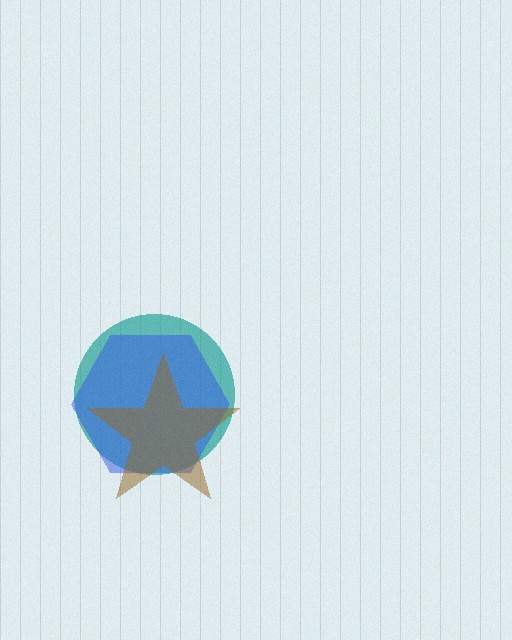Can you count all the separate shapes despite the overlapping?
Yes, there are 3 separate shapes.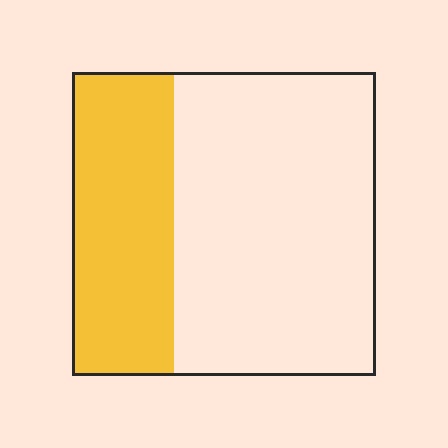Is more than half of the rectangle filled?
No.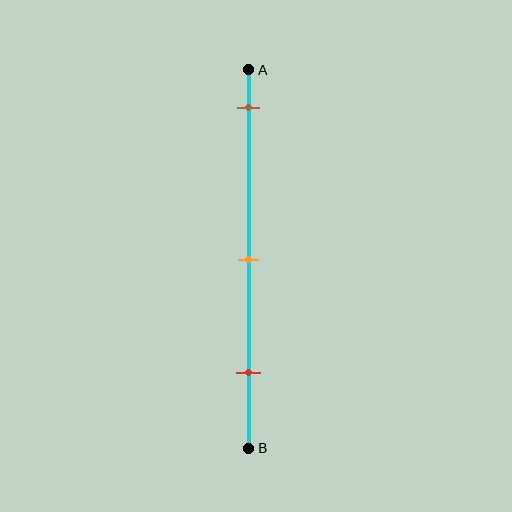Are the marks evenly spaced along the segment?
Yes, the marks are approximately evenly spaced.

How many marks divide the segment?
There are 3 marks dividing the segment.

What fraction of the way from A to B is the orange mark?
The orange mark is approximately 50% (0.5) of the way from A to B.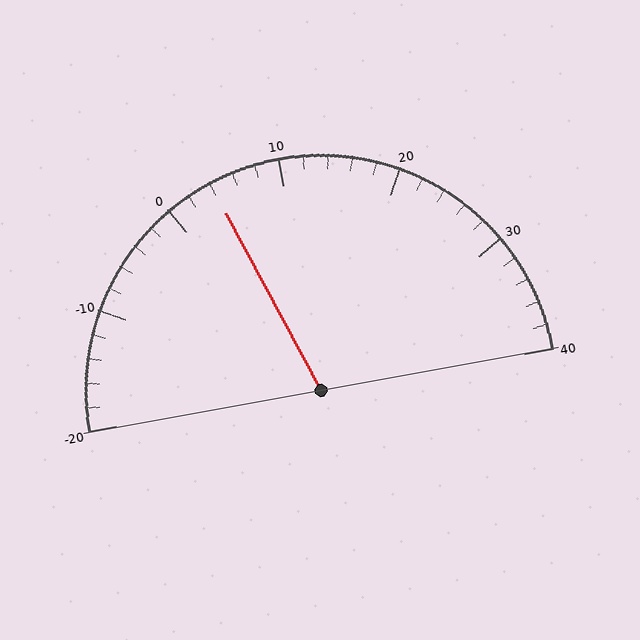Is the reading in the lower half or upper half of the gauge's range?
The reading is in the lower half of the range (-20 to 40).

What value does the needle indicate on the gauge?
The needle indicates approximately 4.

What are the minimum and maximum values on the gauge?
The gauge ranges from -20 to 40.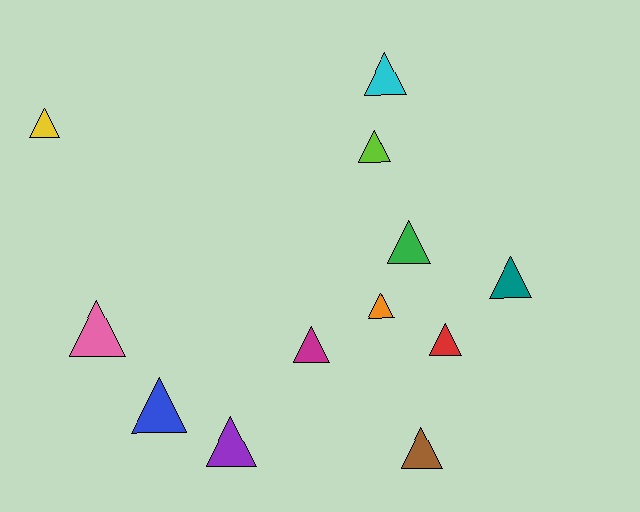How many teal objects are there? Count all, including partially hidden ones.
There is 1 teal object.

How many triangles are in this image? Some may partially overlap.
There are 12 triangles.